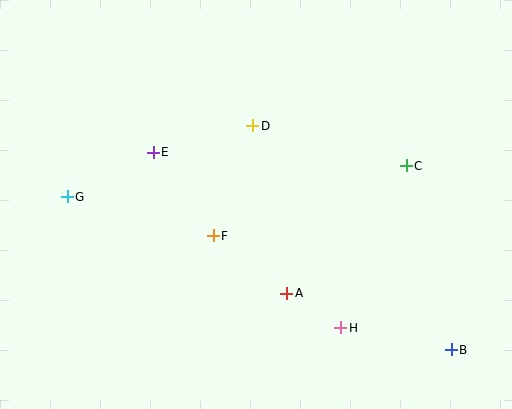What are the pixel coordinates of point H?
Point H is at (341, 328).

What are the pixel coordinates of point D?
Point D is at (253, 126).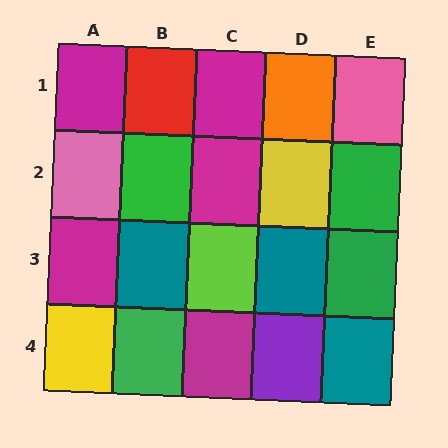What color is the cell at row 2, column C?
Magenta.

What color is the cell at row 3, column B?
Teal.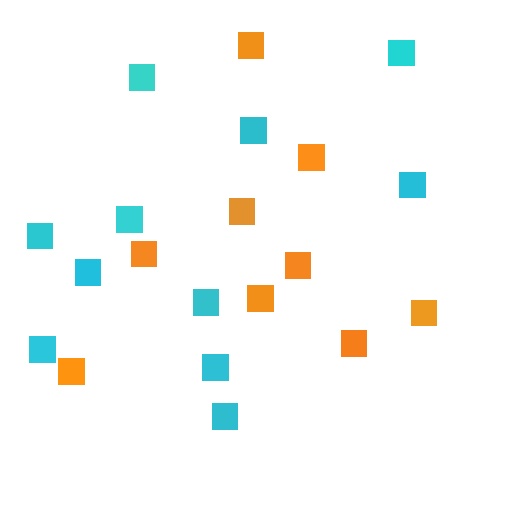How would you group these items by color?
There are 2 groups: one group of orange squares (9) and one group of cyan squares (11).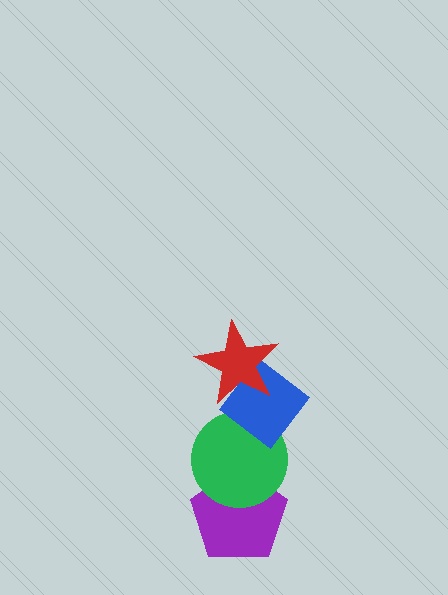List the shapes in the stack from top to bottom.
From top to bottom: the red star, the blue diamond, the green circle, the purple pentagon.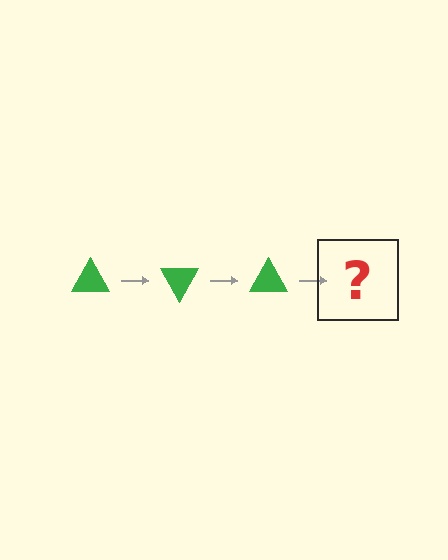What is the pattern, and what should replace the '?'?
The pattern is that the triangle rotates 60 degrees each step. The '?' should be a green triangle rotated 180 degrees.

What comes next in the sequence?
The next element should be a green triangle rotated 180 degrees.